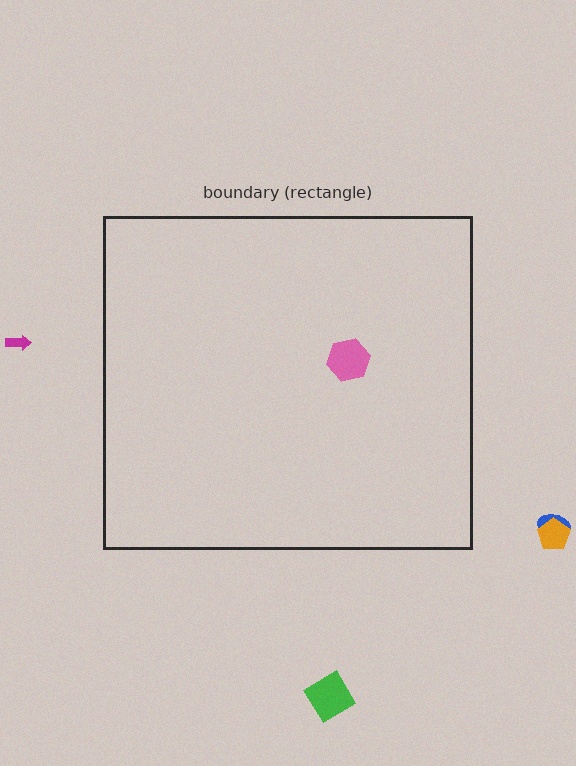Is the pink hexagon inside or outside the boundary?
Inside.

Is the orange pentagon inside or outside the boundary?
Outside.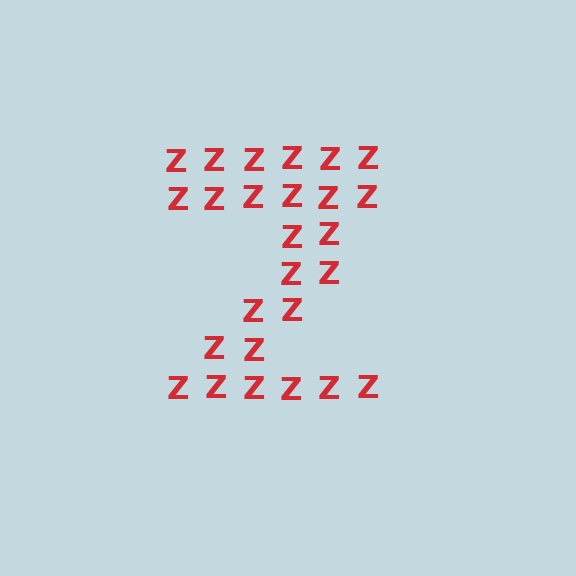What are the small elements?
The small elements are letter Z's.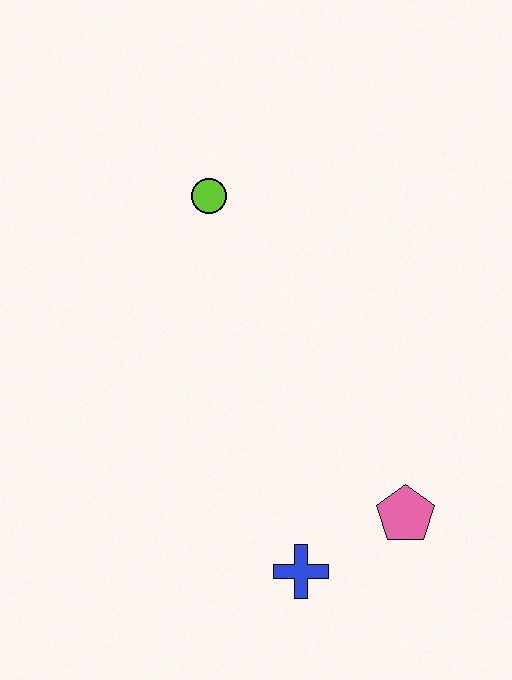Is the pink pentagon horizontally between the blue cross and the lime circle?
No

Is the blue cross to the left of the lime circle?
No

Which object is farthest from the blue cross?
The lime circle is farthest from the blue cross.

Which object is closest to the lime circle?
The pink pentagon is closest to the lime circle.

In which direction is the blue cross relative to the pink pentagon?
The blue cross is to the left of the pink pentagon.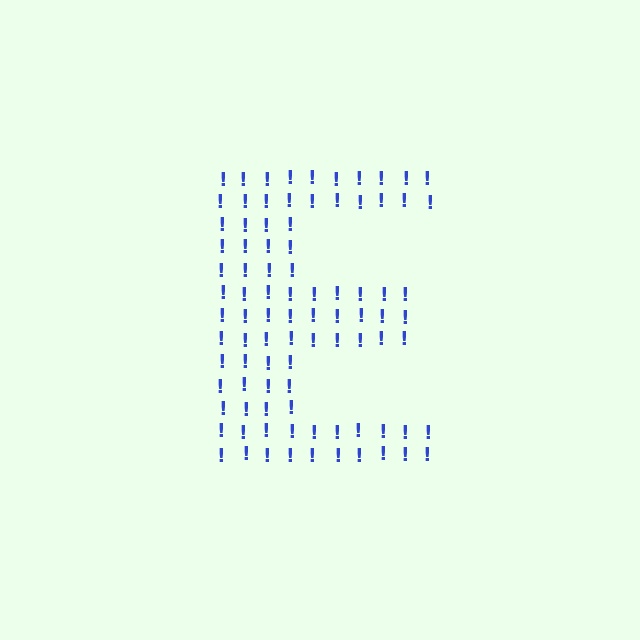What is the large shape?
The large shape is the letter E.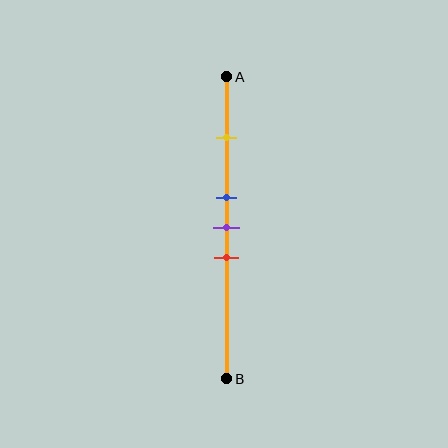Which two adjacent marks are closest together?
The blue and purple marks are the closest adjacent pair.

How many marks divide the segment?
There are 4 marks dividing the segment.